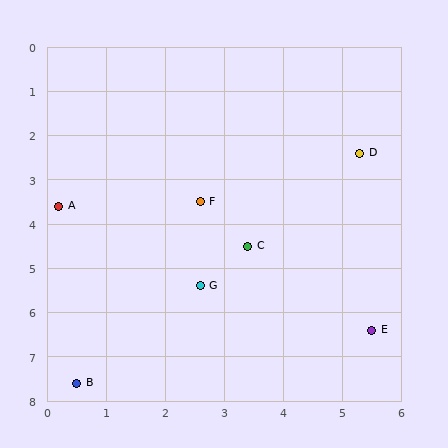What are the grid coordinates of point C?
Point C is at approximately (3.4, 4.5).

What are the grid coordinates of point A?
Point A is at approximately (0.2, 3.6).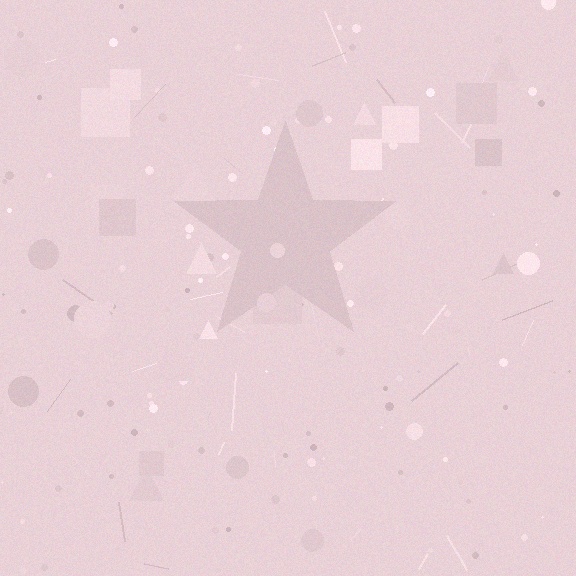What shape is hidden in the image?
A star is hidden in the image.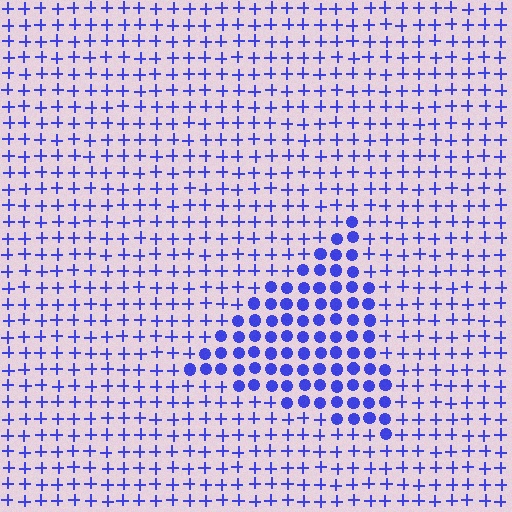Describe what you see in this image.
The image is filled with small blue elements arranged in a uniform grid. A triangle-shaped region contains circles, while the surrounding area contains plus signs. The boundary is defined purely by the change in element shape.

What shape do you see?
I see a triangle.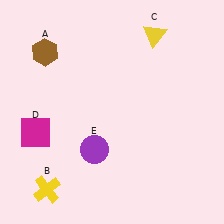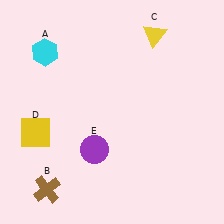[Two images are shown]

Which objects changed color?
A changed from brown to cyan. B changed from yellow to brown. D changed from magenta to yellow.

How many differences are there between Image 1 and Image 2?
There are 3 differences between the two images.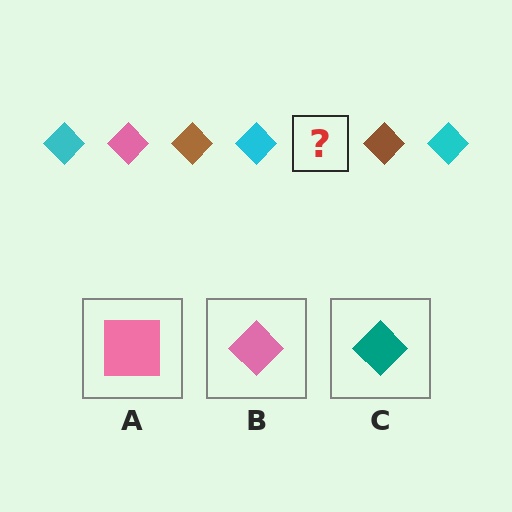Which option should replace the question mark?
Option B.